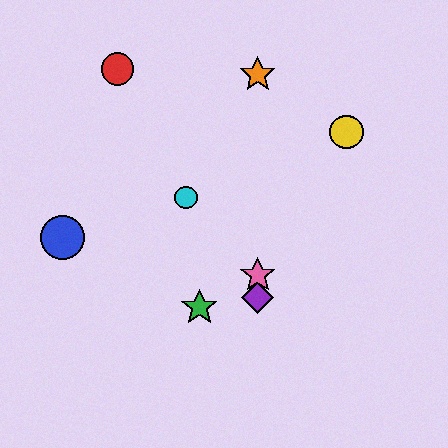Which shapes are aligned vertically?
The purple diamond, the orange star, the pink star are aligned vertically.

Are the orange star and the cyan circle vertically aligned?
No, the orange star is at x≈258 and the cyan circle is at x≈186.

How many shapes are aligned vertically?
3 shapes (the purple diamond, the orange star, the pink star) are aligned vertically.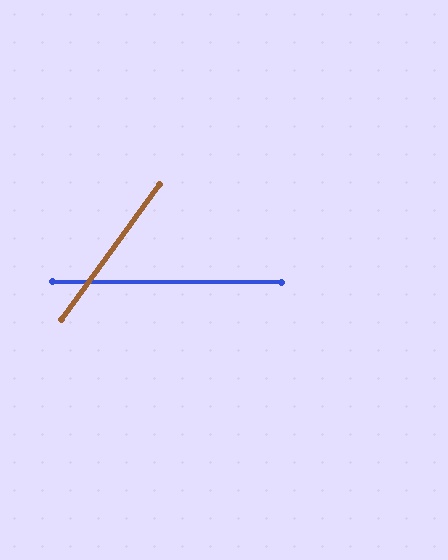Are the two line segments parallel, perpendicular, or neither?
Neither parallel nor perpendicular — they differ by about 54°.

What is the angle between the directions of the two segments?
Approximately 54 degrees.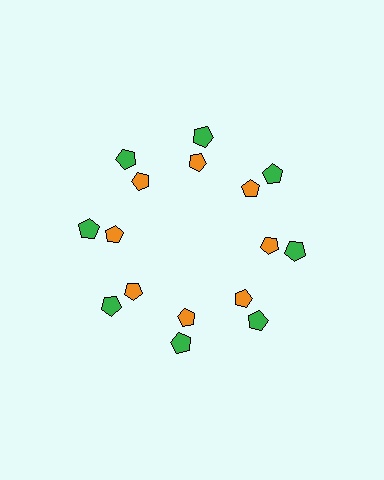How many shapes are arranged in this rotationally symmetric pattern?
There are 16 shapes, arranged in 8 groups of 2.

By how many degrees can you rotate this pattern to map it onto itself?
The pattern maps onto itself every 45 degrees of rotation.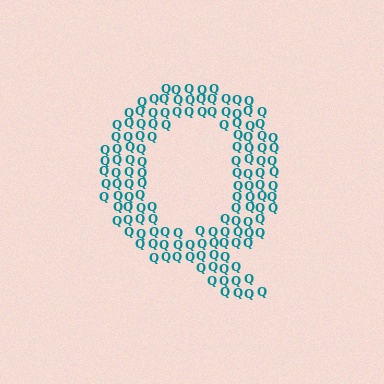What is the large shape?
The large shape is the letter Q.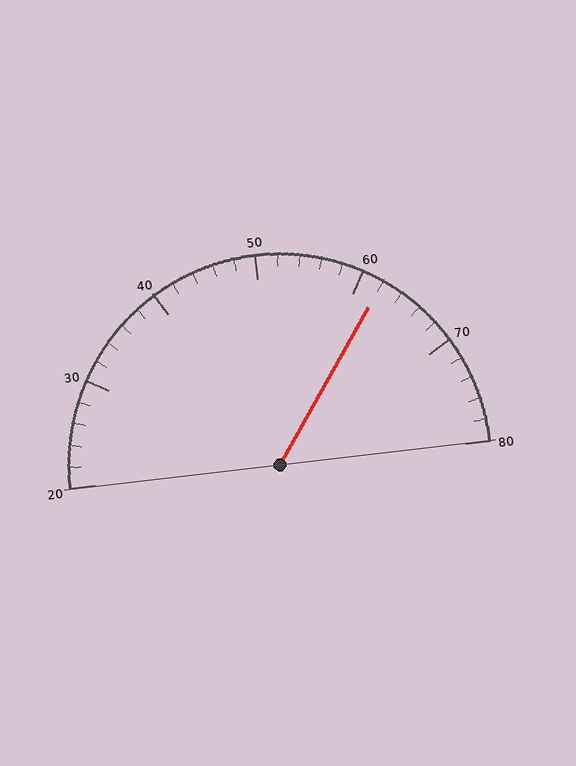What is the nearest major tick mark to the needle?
The nearest major tick mark is 60.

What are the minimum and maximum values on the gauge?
The gauge ranges from 20 to 80.